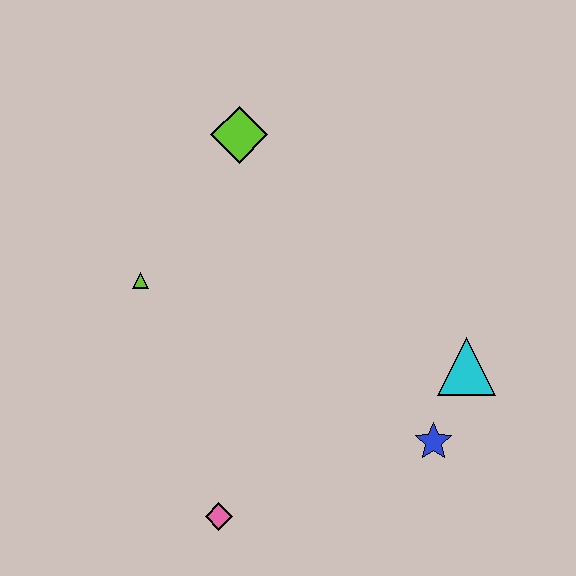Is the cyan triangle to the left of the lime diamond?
No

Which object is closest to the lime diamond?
The lime triangle is closest to the lime diamond.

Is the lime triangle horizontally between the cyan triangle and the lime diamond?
No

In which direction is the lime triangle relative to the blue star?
The lime triangle is to the left of the blue star.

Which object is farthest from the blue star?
The lime diamond is farthest from the blue star.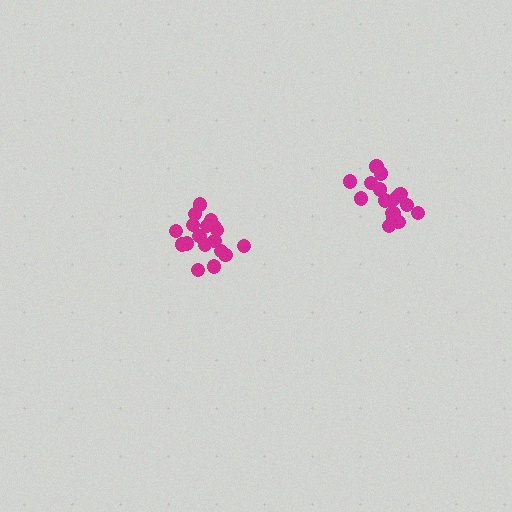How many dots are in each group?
Group 1: 17 dots, Group 2: 19 dots (36 total).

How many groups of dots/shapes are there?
There are 2 groups.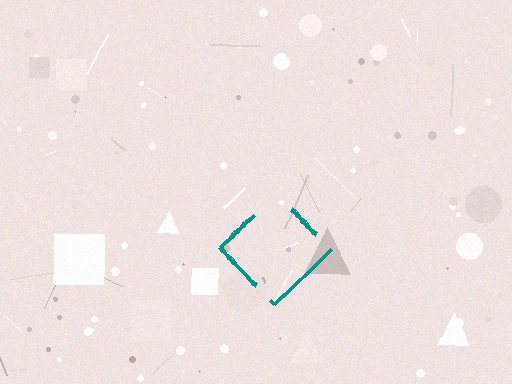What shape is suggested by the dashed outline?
The dashed outline suggests a diamond.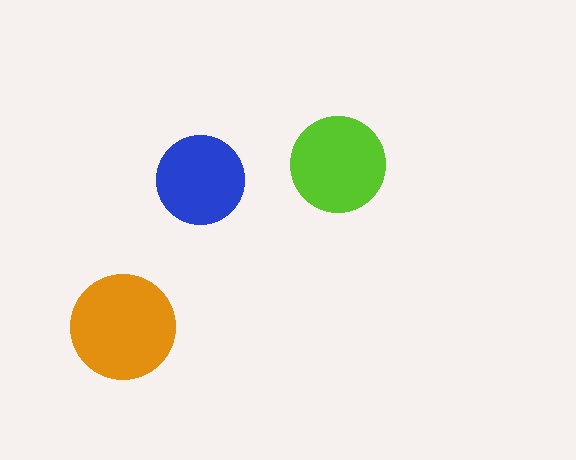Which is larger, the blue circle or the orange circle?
The orange one.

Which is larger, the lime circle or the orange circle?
The orange one.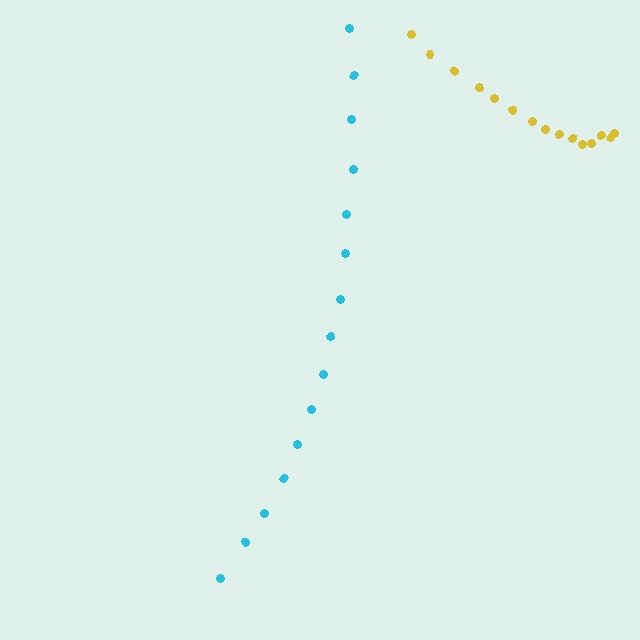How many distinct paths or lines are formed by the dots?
There are 2 distinct paths.